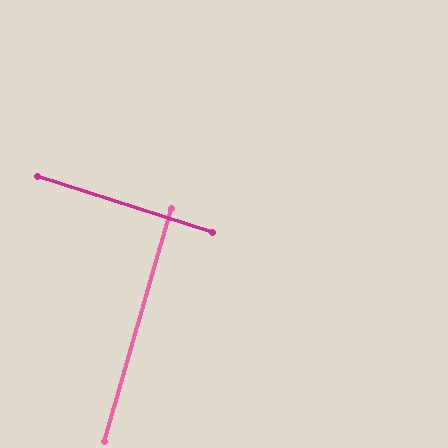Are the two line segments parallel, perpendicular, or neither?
Perpendicular — they meet at approximately 88°.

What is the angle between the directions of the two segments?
Approximately 88 degrees.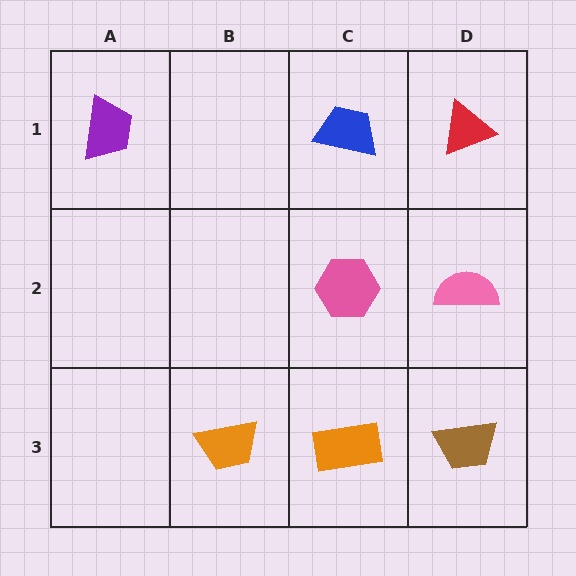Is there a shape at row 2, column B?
No, that cell is empty.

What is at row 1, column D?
A red triangle.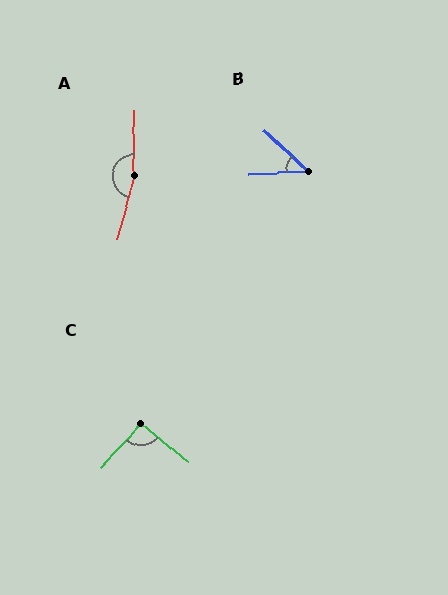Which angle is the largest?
A, at approximately 166 degrees.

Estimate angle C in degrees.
Approximately 93 degrees.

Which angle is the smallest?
B, at approximately 47 degrees.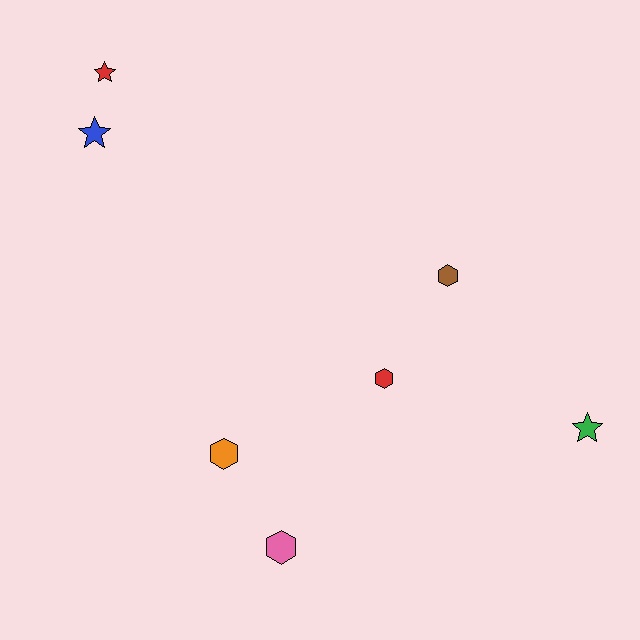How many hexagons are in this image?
There are 4 hexagons.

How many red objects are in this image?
There are 2 red objects.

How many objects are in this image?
There are 7 objects.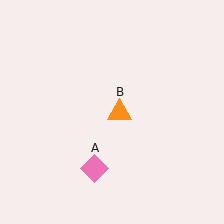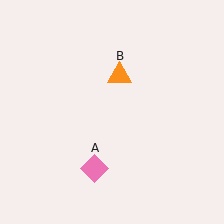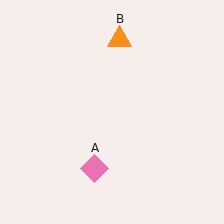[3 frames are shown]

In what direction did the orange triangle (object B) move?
The orange triangle (object B) moved up.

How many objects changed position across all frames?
1 object changed position: orange triangle (object B).